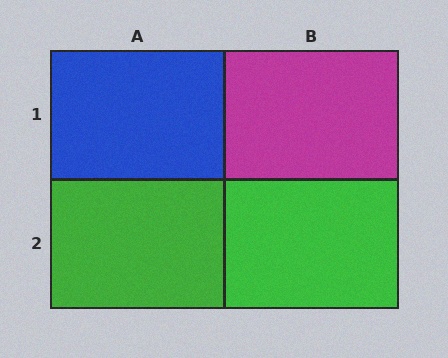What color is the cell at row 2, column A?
Green.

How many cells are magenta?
1 cell is magenta.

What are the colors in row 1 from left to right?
Blue, magenta.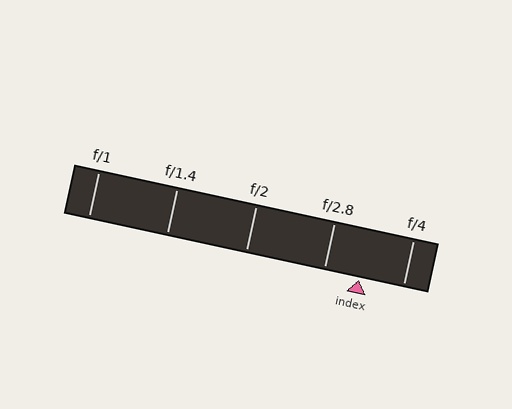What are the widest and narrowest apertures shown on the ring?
The widest aperture shown is f/1 and the narrowest is f/4.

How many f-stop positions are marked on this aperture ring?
There are 5 f-stop positions marked.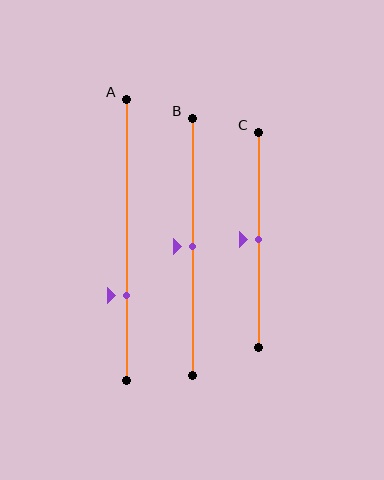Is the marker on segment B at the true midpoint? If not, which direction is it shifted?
Yes, the marker on segment B is at the true midpoint.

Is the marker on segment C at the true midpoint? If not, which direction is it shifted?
Yes, the marker on segment C is at the true midpoint.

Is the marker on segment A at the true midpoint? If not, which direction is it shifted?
No, the marker on segment A is shifted downward by about 20% of the segment length.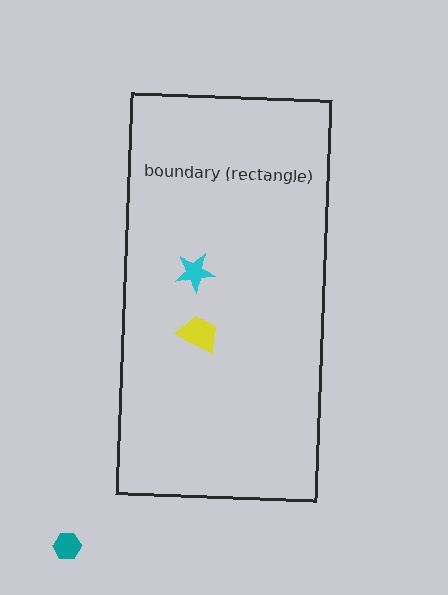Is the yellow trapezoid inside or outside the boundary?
Inside.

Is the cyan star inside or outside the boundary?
Inside.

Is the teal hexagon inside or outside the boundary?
Outside.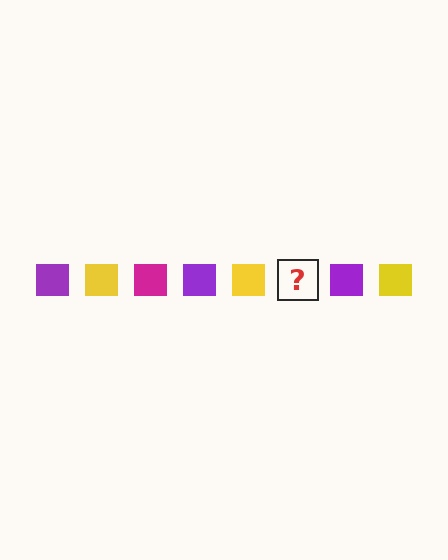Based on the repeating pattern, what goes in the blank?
The blank should be a magenta square.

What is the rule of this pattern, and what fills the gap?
The rule is that the pattern cycles through purple, yellow, magenta squares. The gap should be filled with a magenta square.